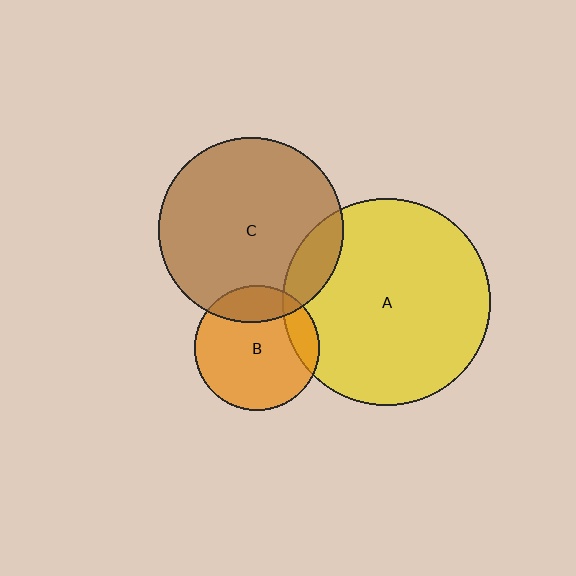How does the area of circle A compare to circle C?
Approximately 1.3 times.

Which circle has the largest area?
Circle A (yellow).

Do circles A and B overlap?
Yes.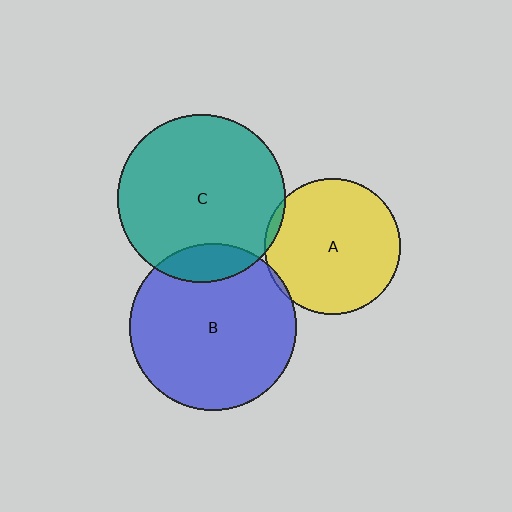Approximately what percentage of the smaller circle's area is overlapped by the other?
Approximately 5%.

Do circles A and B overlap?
Yes.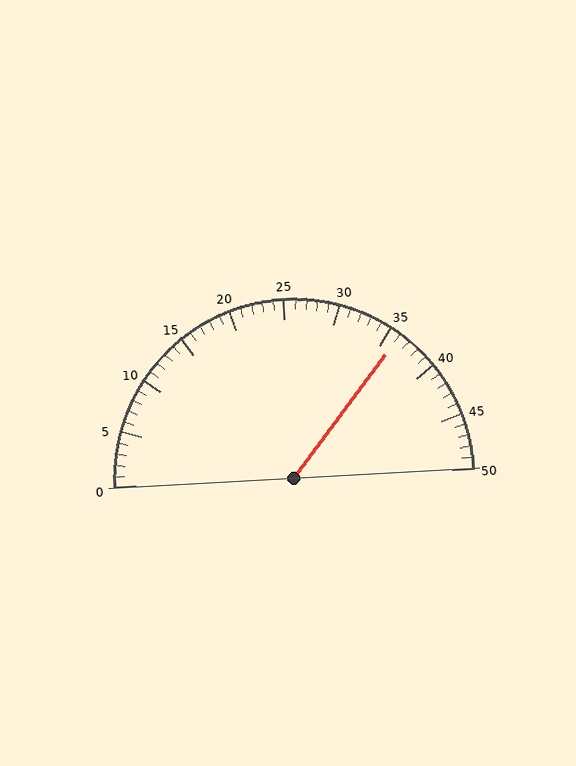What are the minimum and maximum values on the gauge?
The gauge ranges from 0 to 50.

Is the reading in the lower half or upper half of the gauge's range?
The reading is in the upper half of the range (0 to 50).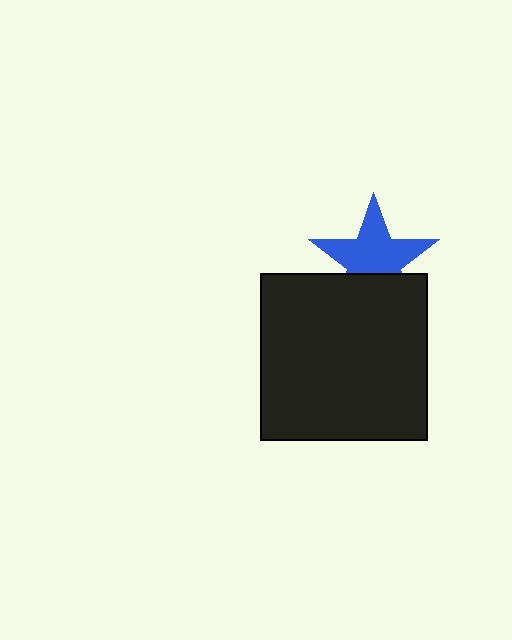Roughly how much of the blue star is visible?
Most of it is visible (roughly 67%).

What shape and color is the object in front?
The object in front is a black square.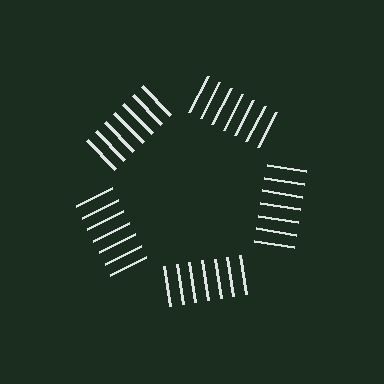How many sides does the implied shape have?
5 sides — the line-ends trace a pentagon.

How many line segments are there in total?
35 — 7 along each of the 5 edges.